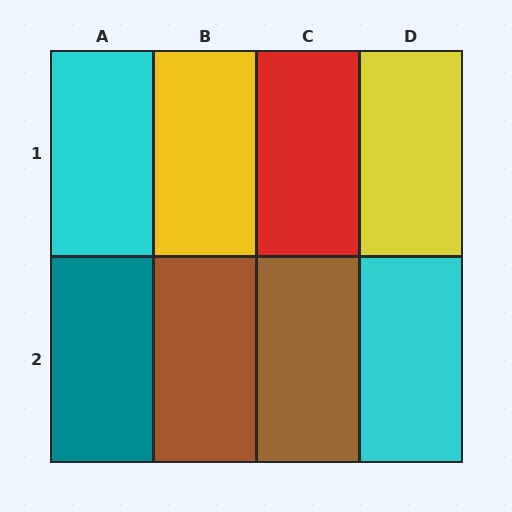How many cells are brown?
2 cells are brown.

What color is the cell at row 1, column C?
Red.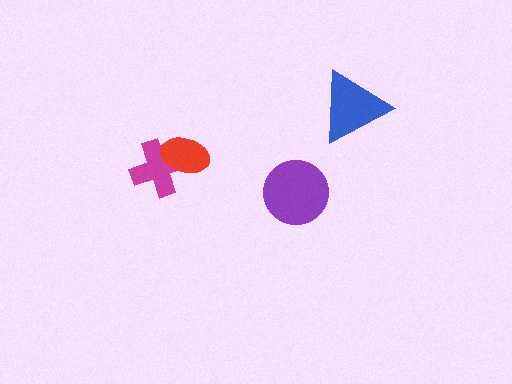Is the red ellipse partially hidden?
No, no other shape covers it.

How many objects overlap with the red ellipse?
1 object overlaps with the red ellipse.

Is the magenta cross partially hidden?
Yes, it is partially covered by another shape.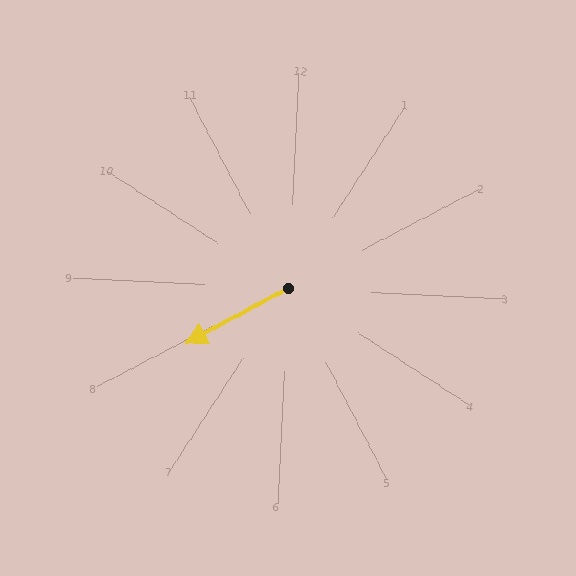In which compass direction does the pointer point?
Southwest.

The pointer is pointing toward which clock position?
Roughly 8 o'clock.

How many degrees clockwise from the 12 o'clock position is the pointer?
Approximately 239 degrees.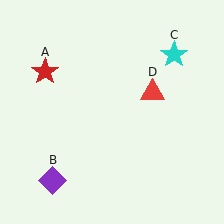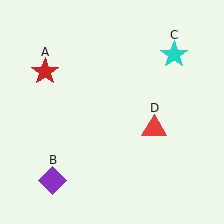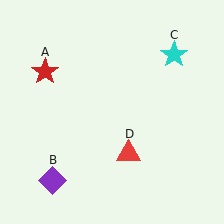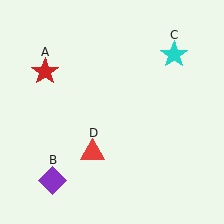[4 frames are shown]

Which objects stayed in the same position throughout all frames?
Red star (object A) and purple diamond (object B) and cyan star (object C) remained stationary.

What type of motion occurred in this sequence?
The red triangle (object D) rotated clockwise around the center of the scene.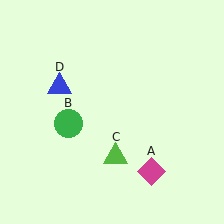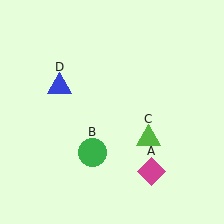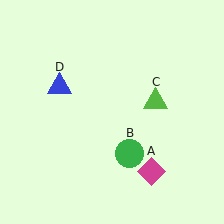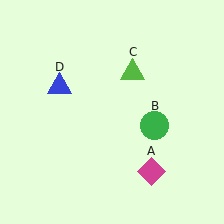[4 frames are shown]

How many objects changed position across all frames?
2 objects changed position: green circle (object B), lime triangle (object C).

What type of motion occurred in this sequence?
The green circle (object B), lime triangle (object C) rotated counterclockwise around the center of the scene.